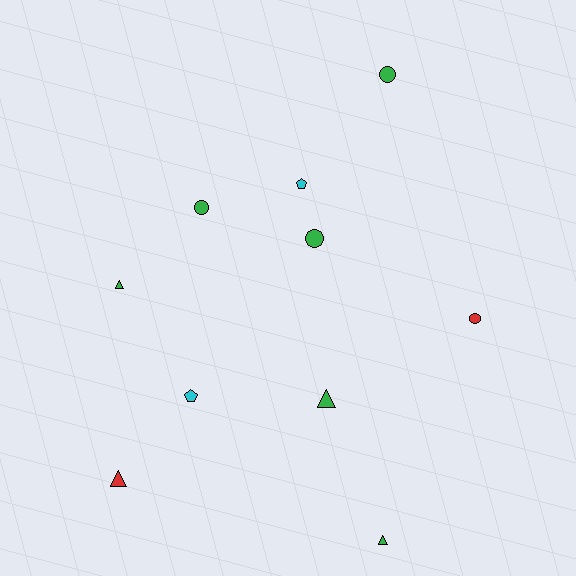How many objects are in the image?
There are 10 objects.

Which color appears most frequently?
Green, with 6 objects.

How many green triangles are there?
There are 3 green triangles.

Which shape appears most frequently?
Circle, with 4 objects.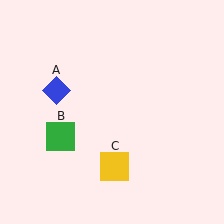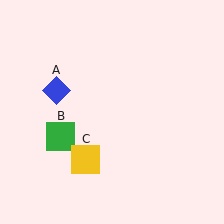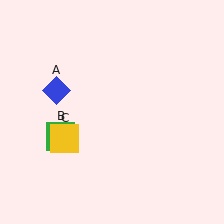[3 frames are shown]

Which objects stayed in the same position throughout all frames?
Blue diamond (object A) and green square (object B) remained stationary.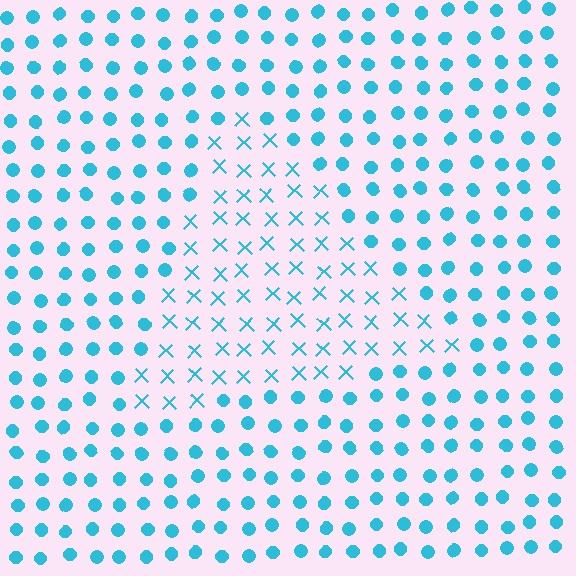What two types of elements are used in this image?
The image uses X marks inside the triangle region and circles outside it.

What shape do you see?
I see a triangle.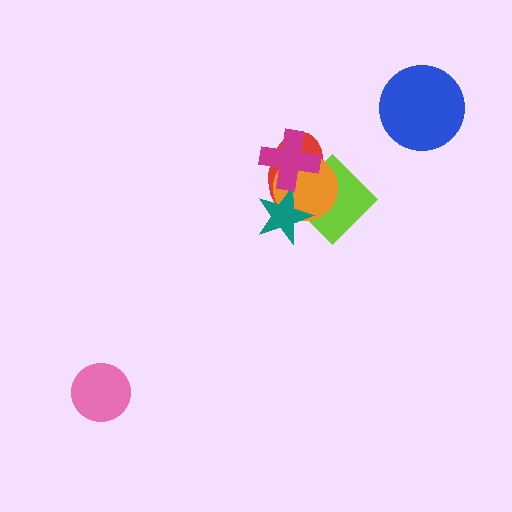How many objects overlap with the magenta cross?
3 objects overlap with the magenta cross.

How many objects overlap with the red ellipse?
4 objects overlap with the red ellipse.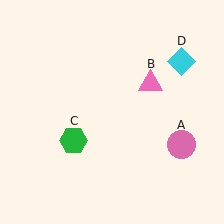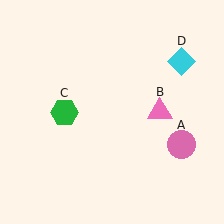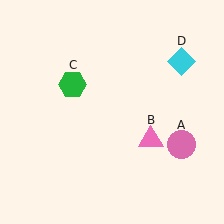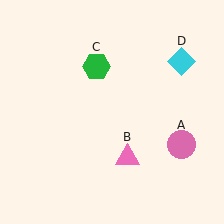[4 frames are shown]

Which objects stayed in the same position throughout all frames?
Pink circle (object A) and cyan diamond (object D) remained stationary.